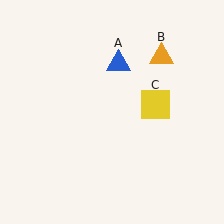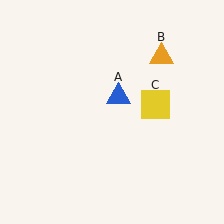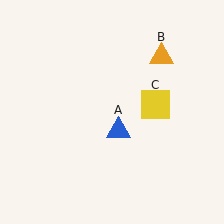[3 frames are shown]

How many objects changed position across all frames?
1 object changed position: blue triangle (object A).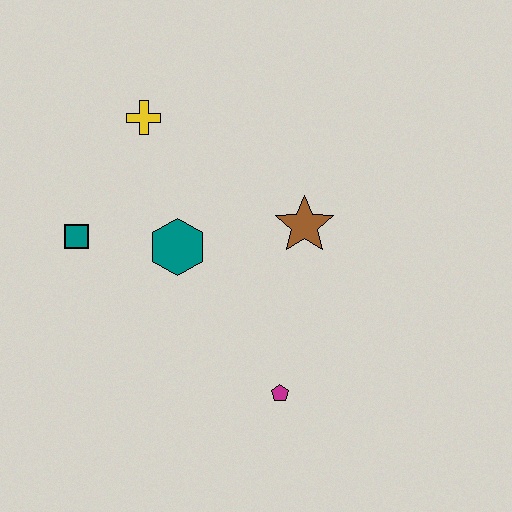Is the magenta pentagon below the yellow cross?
Yes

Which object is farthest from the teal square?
The magenta pentagon is farthest from the teal square.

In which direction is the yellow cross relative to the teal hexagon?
The yellow cross is above the teal hexagon.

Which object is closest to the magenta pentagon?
The brown star is closest to the magenta pentagon.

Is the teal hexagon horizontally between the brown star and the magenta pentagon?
No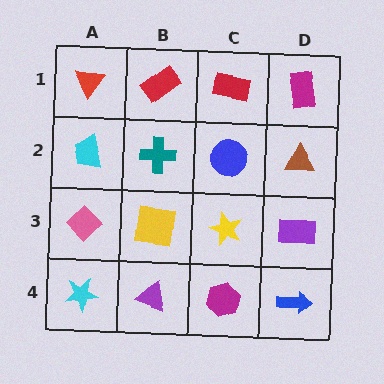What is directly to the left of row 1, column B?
A red triangle.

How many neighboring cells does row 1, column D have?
2.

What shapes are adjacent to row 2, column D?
A magenta rectangle (row 1, column D), a purple rectangle (row 3, column D), a blue circle (row 2, column C).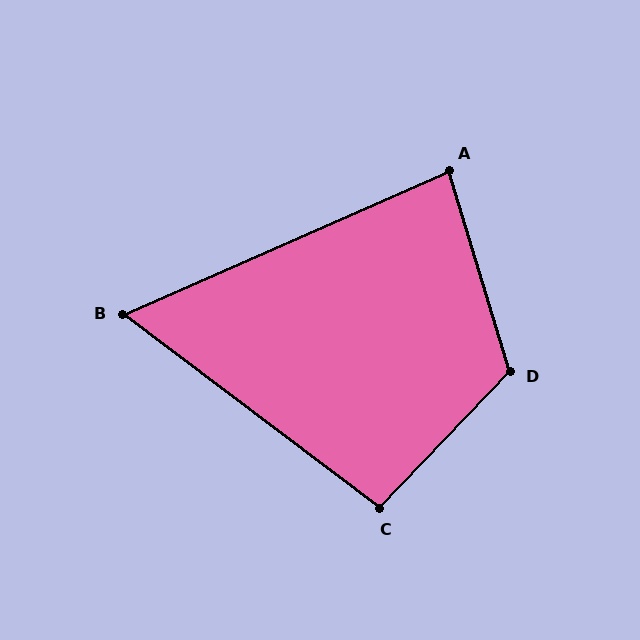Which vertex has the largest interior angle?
D, at approximately 119 degrees.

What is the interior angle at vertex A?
Approximately 83 degrees (acute).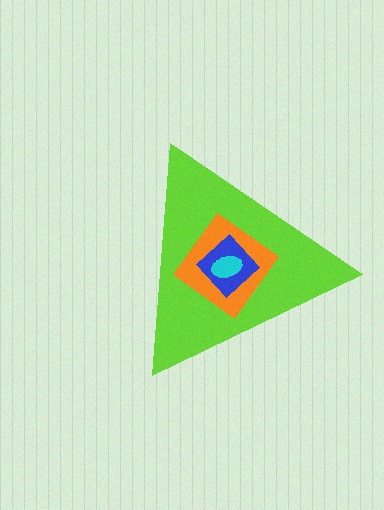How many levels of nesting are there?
4.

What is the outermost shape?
The lime triangle.